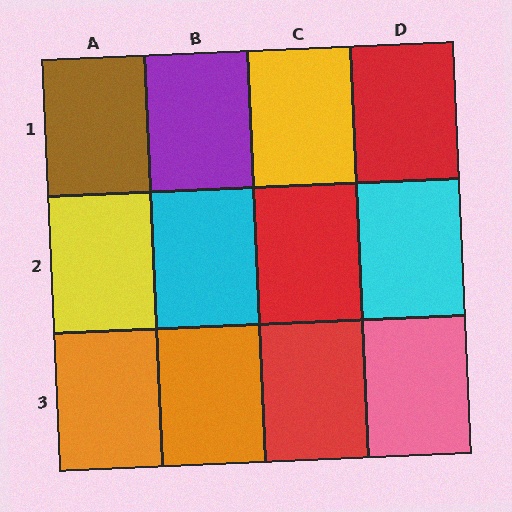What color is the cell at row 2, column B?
Cyan.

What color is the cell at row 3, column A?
Orange.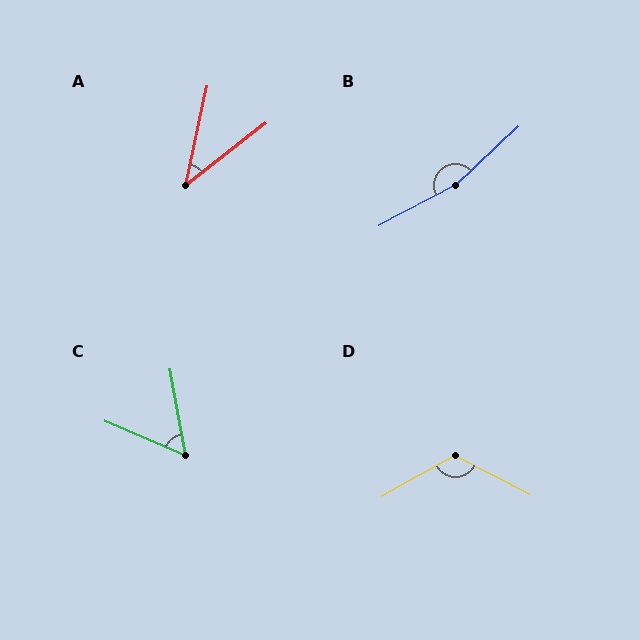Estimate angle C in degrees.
Approximately 57 degrees.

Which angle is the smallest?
A, at approximately 40 degrees.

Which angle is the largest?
B, at approximately 165 degrees.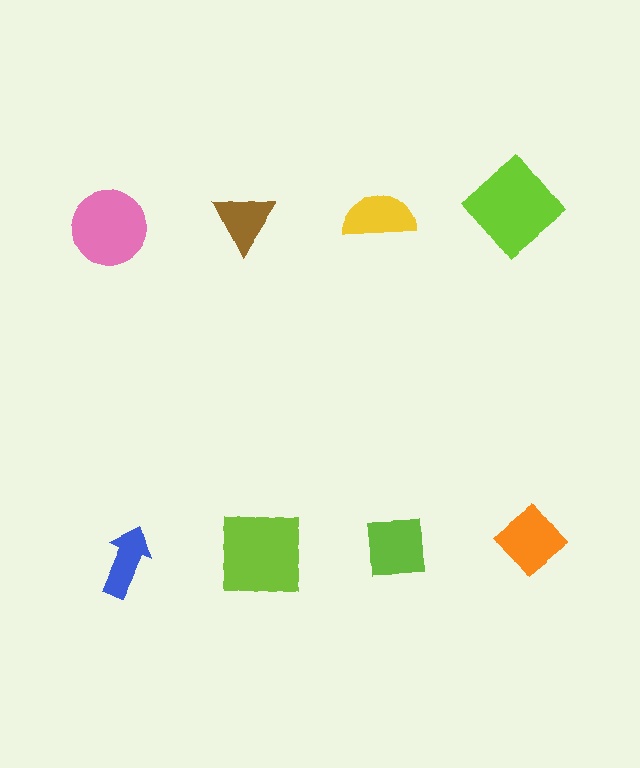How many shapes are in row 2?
4 shapes.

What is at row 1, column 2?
A brown triangle.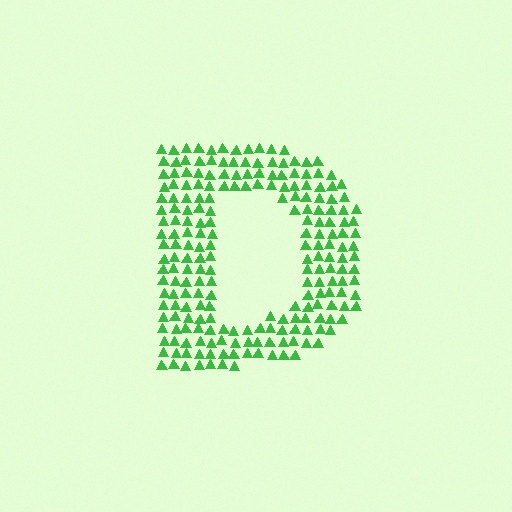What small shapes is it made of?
It is made of small triangles.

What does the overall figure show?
The overall figure shows the letter D.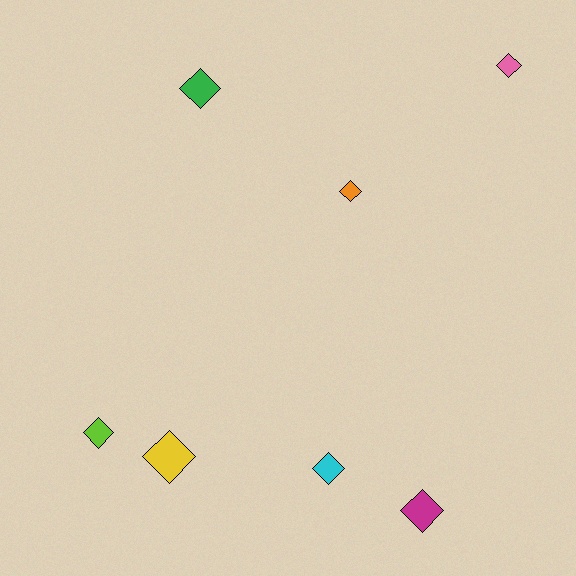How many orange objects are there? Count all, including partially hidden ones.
There is 1 orange object.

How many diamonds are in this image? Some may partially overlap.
There are 7 diamonds.